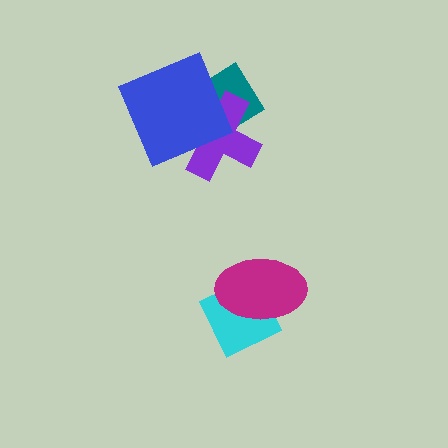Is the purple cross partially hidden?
Yes, it is partially covered by another shape.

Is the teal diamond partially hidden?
Yes, it is partially covered by another shape.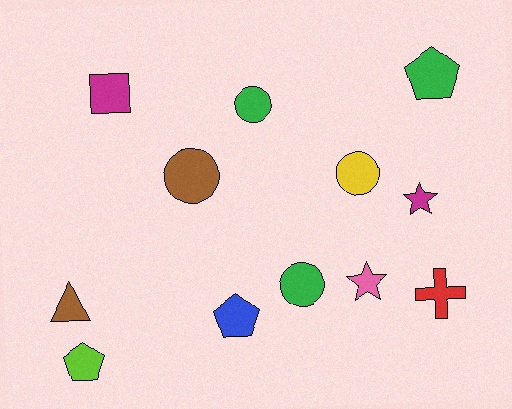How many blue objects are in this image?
There is 1 blue object.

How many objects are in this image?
There are 12 objects.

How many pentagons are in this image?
There are 3 pentagons.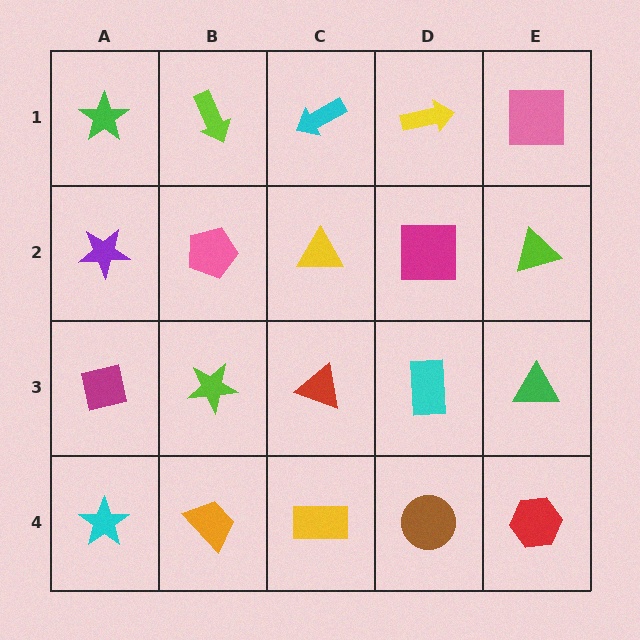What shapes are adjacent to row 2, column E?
A pink square (row 1, column E), a green triangle (row 3, column E), a magenta square (row 2, column D).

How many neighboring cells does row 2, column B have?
4.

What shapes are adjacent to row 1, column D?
A magenta square (row 2, column D), a cyan arrow (row 1, column C), a pink square (row 1, column E).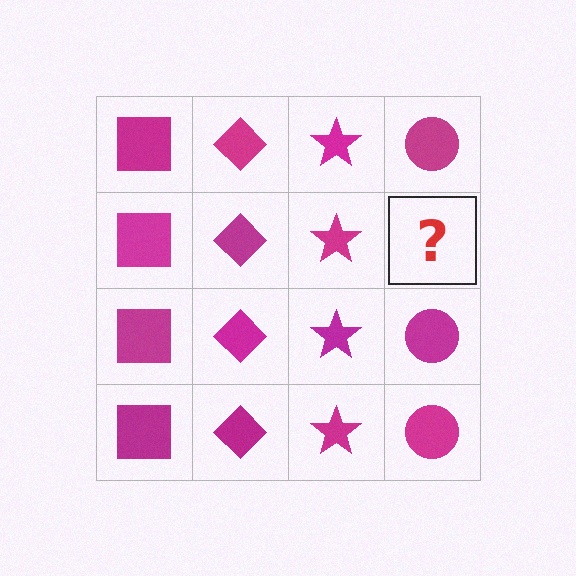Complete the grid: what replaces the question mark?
The question mark should be replaced with a magenta circle.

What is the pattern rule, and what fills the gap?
The rule is that each column has a consistent shape. The gap should be filled with a magenta circle.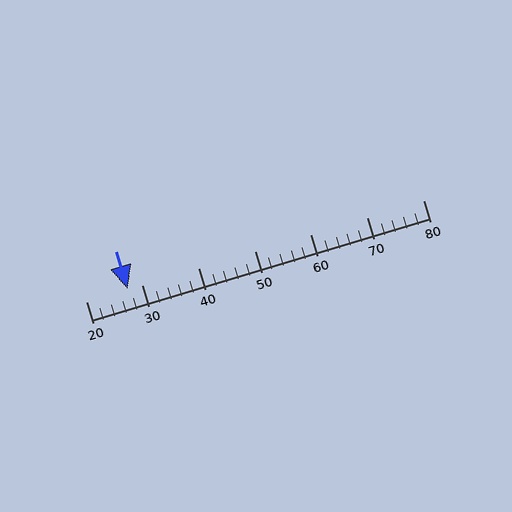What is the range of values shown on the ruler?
The ruler shows values from 20 to 80.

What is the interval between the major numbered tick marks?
The major tick marks are spaced 10 units apart.